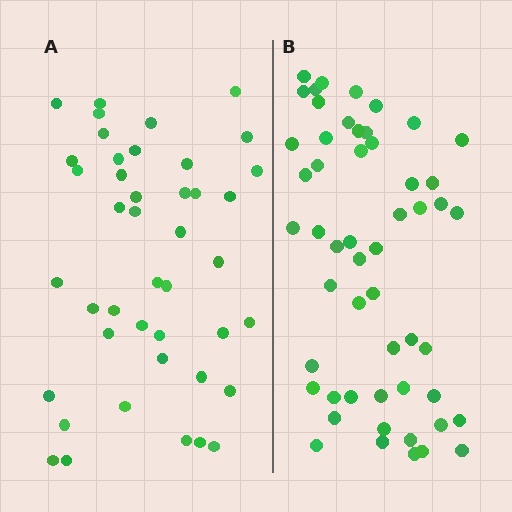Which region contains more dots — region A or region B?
Region B (the right region) has more dots.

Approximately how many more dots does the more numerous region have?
Region B has roughly 10 or so more dots than region A.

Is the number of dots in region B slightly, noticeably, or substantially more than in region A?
Region B has only slightly more — the two regions are fairly close. The ratio is roughly 1.2 to 1.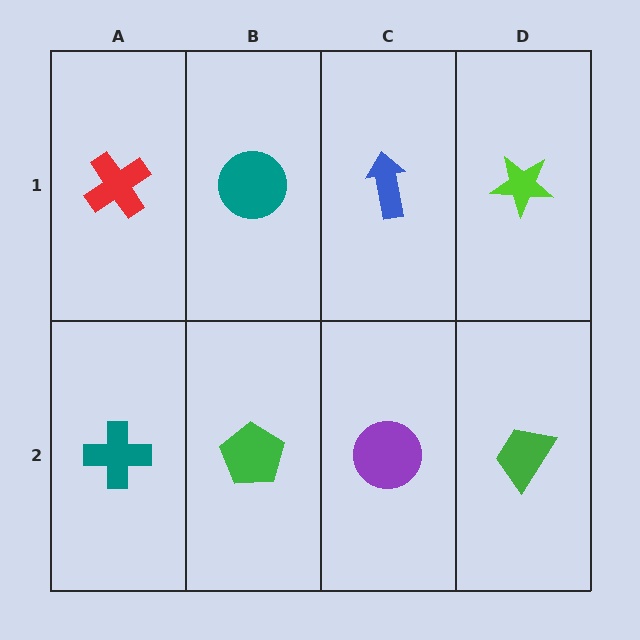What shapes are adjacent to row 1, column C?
A purple circle (row 2, column C), a teal circle (row 1, column B), a lime star (row 1, column D).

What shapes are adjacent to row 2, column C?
A blue arrow (row 1, column C), a green pentagon (row 2, column B), a green trapezoid (row 2, column D).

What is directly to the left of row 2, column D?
A purple circle.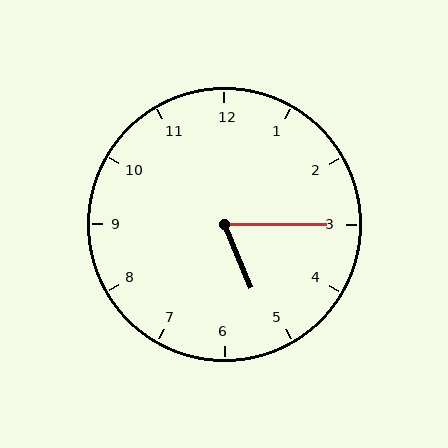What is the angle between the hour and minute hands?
Approximately 68 degrees.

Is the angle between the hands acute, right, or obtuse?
It is acute.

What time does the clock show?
5:15.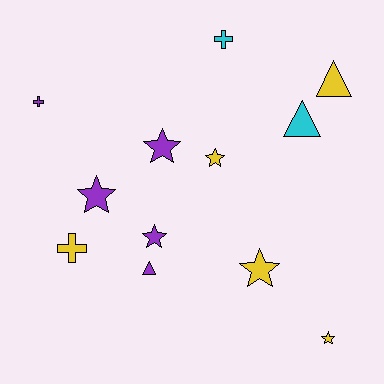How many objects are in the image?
There are 12 objects.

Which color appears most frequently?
Purple, with 5 objects.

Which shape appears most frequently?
Star, with 6 objects.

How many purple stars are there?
There are 3 purple stars.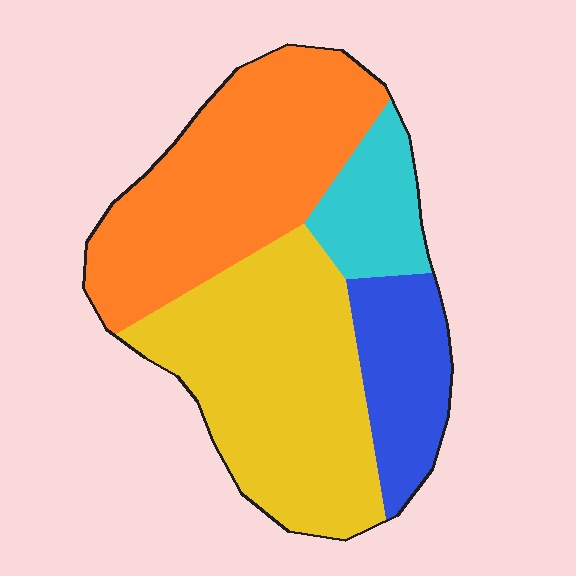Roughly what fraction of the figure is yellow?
Yellow covers about 40% of the figure.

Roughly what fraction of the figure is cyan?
Cyan takes up about one tenth (1/10) of the figure.